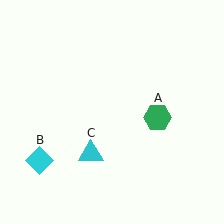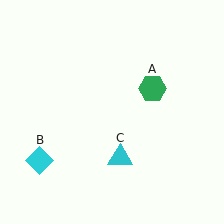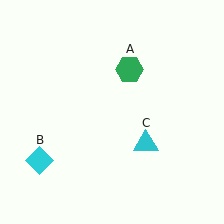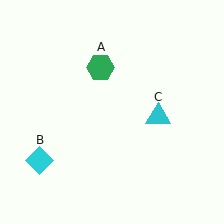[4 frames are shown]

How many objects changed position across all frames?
2 objects changed position: green hexagon (object A), cyan triangle (object C).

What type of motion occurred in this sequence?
The green hexagon (object A), cyan triangle (object C) rotated counterclockwise around the center of the scene.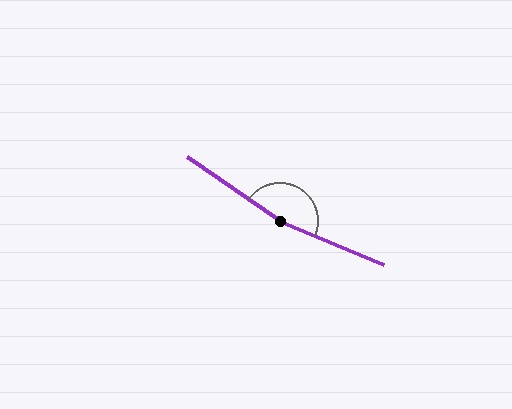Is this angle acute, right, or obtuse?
It is obtuse.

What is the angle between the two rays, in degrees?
Approximately 168 degrees.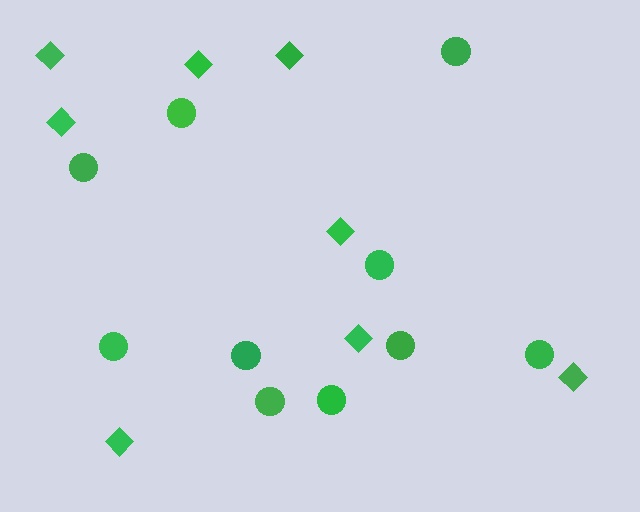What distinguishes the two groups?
There are 2 groups: one group of diamonds (8) and one group of circles (10).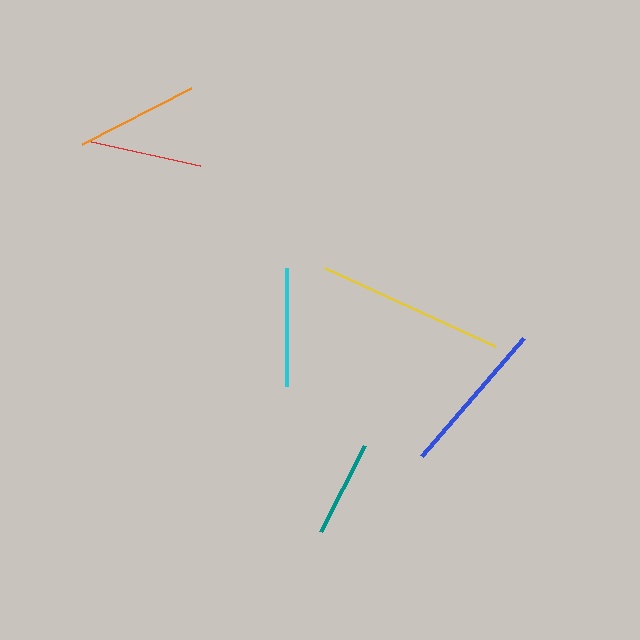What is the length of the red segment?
The red segment is approximately 112 pixels long.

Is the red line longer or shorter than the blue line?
The blue line is longer than the red line.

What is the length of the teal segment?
The teal segment is approximately 97 pixels long.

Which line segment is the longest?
The yellow line is the longest at approximately 187 pixels.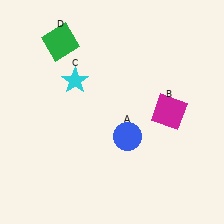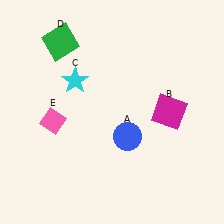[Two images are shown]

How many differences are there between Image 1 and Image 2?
There is 1 difference between the two images.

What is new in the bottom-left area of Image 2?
A pink diamond (E) was added in the bottom-left area of Image 2.